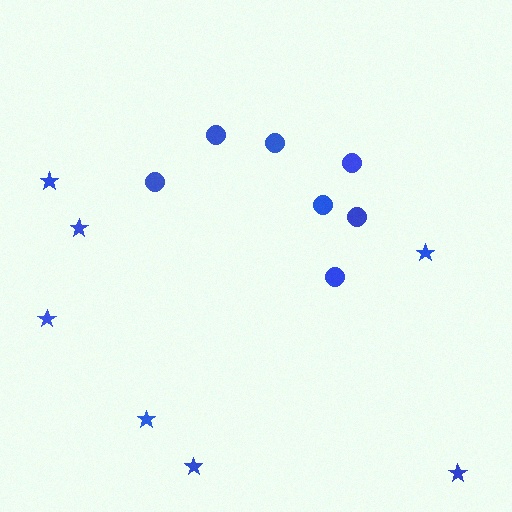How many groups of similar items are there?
There are 2 groups: one group of stars (7) and one group of circles (7).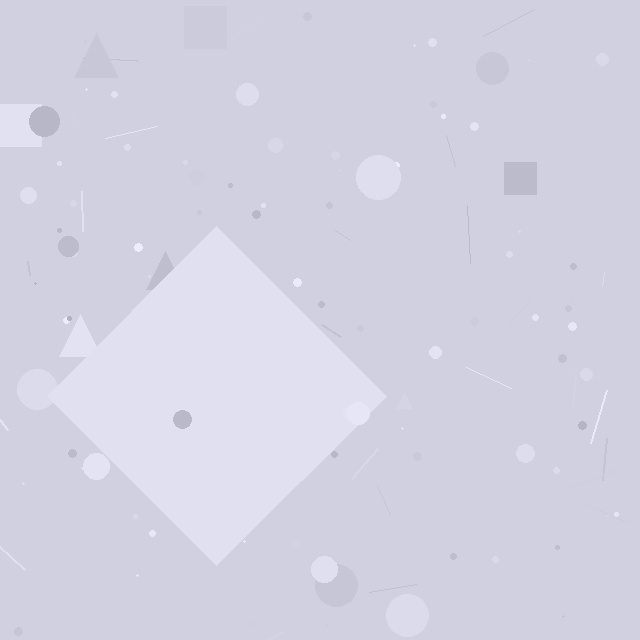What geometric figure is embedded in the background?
A diamond is embedded in the background.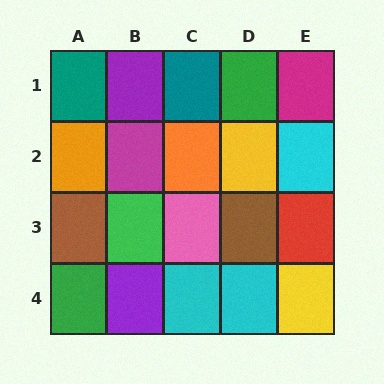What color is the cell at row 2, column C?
Orange.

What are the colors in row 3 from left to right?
Brown, green, pink, brown, red.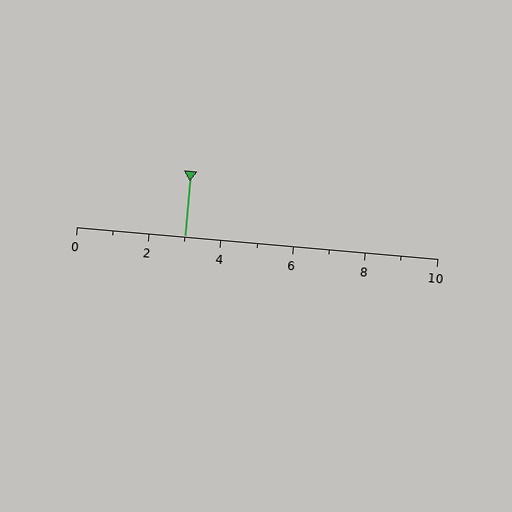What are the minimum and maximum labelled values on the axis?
The axis runs from 0 to 10.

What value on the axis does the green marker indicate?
The marker indicates approximately 3.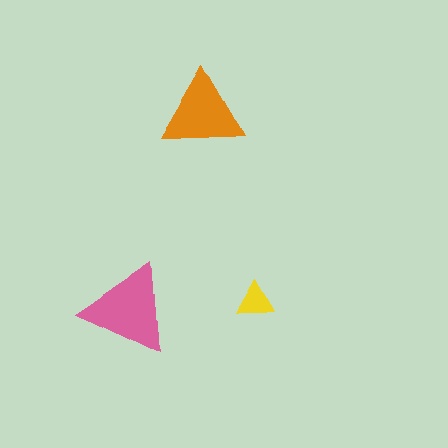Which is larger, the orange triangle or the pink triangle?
The pink one.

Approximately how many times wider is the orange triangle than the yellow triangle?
About 2 times wider.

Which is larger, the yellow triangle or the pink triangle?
The pink one.